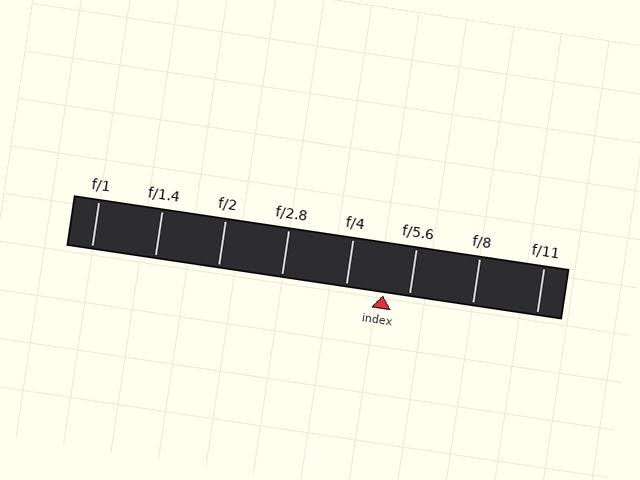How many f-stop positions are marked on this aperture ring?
There are 8 f-stop positions marked.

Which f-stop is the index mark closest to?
The index mark is closest to f/5.6.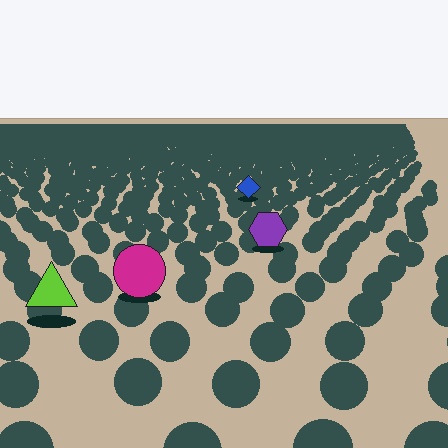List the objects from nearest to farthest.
From nearest to farthest: the lime triangle, the magenta circle, the purple hexagon, the blue diamond.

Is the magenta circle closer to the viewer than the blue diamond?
Yes. The magenta circle is closer — you can tell from the texture gradient: the ground texture is coarser near it.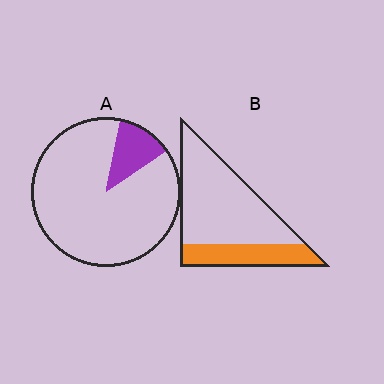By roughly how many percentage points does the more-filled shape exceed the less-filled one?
By roughly 15 percentage points (B over A).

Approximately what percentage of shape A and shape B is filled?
A is approximately 15% and B is approximately 30%.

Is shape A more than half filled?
No.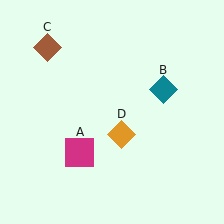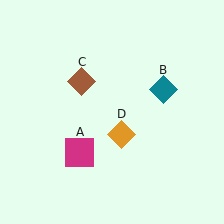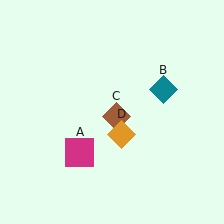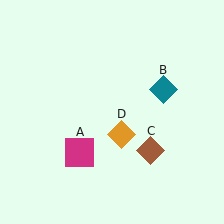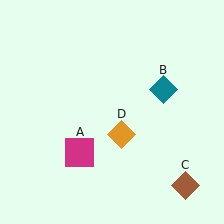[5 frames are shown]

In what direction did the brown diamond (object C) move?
The brown diamond (object C) moved down and to the right.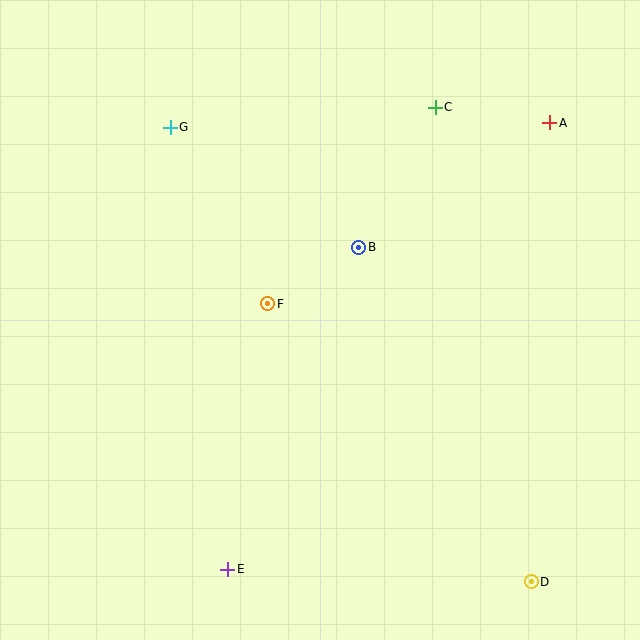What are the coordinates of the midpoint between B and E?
The midpoint between B and E is at (293, 408).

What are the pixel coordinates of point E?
Point E is at (228, 569).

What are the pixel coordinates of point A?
Point A is at (550, 123).